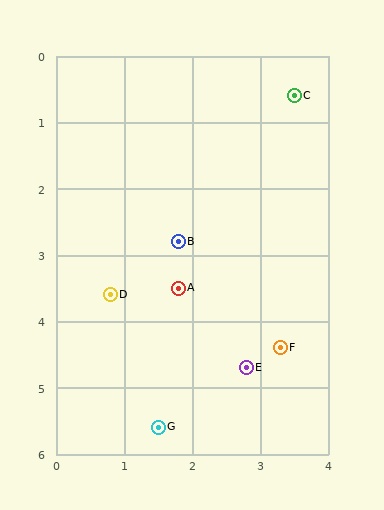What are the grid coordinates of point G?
Point G is at approximately (1.5, 5.6).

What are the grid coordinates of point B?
Point B is at approximately (1.8, 2.8).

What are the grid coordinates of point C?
Point C is at approximately (3.5, 0.6).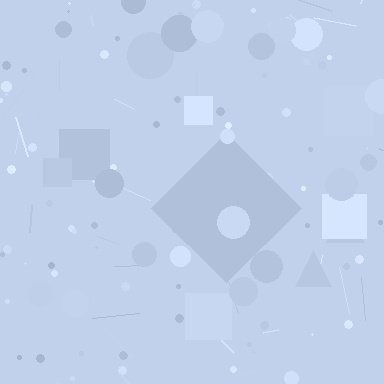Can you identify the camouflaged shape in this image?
The camouflaged shape is a diamond.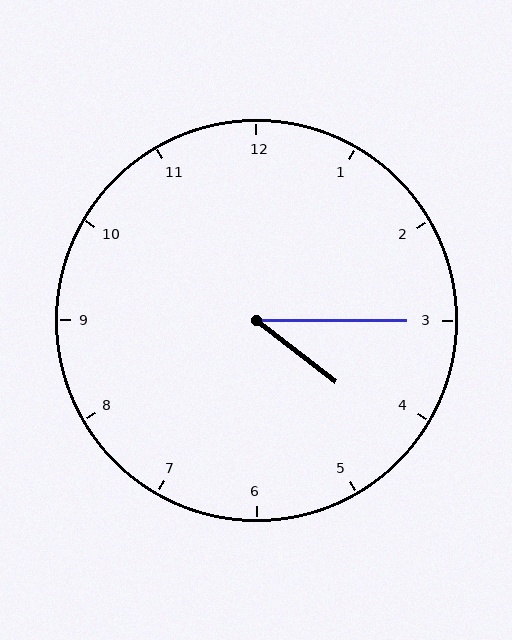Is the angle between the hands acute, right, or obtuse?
It is acute.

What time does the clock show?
4:15.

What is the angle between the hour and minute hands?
Approximately 38 degrees.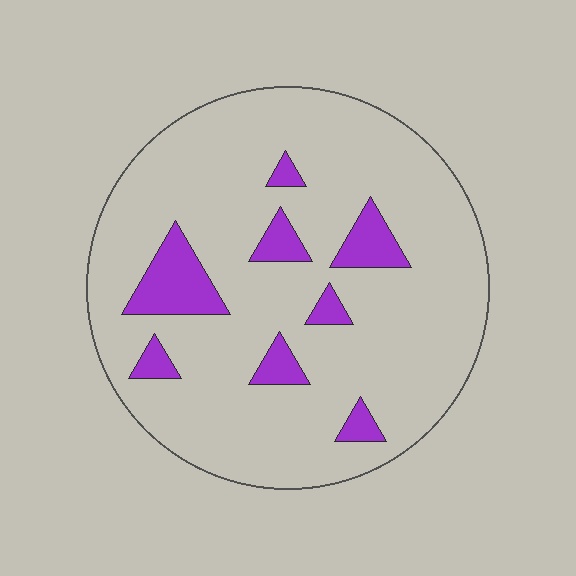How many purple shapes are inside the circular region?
8.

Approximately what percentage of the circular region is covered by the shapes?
Approximately 15%.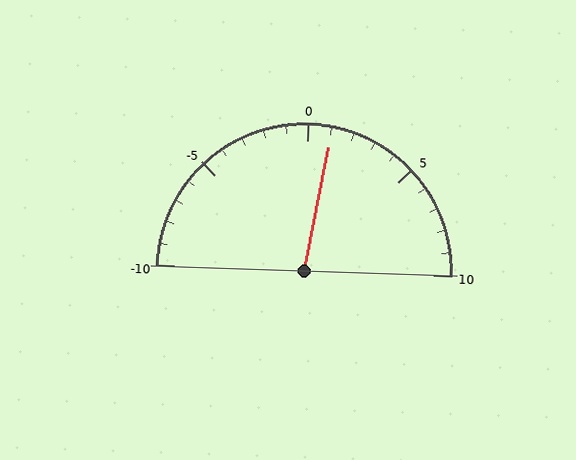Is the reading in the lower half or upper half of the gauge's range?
The reading is in the upper half of the range (-10 to 10).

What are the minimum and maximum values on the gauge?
The gauge ranges from -10 to 10.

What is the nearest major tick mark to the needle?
The nearest major tick mark is 0.